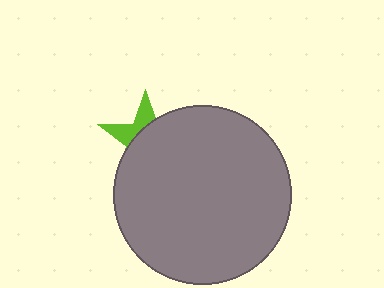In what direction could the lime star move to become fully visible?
The lime star could move toward the upper-left. That would shift it out from behind the gray circle entirely.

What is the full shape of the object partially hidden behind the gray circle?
The partially hidden object is a lime star.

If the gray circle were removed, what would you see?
You would see the complete lime star.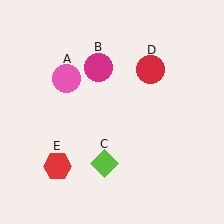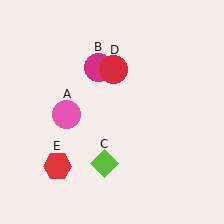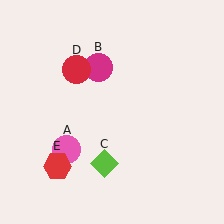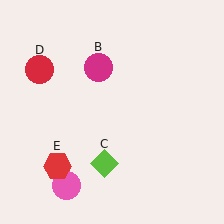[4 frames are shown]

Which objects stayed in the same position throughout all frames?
Magenta circle (object B) and lime diamond (object C) and red hexagon (object E) remained stationary.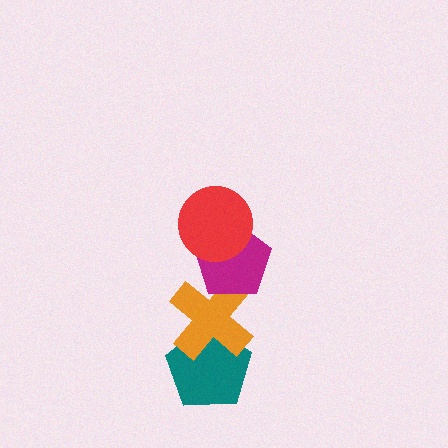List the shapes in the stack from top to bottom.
From top to bottom: the red circle, the magenta pentagon, the orange cross, the teal pentagon.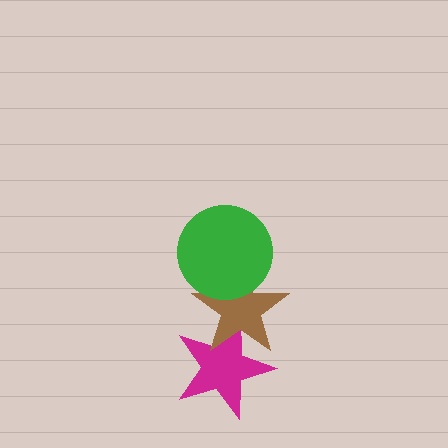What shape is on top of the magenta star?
The brown star is on top of the magenta star.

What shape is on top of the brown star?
The green circle is on top of the brown star.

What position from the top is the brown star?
The brown star is 2nd from the top.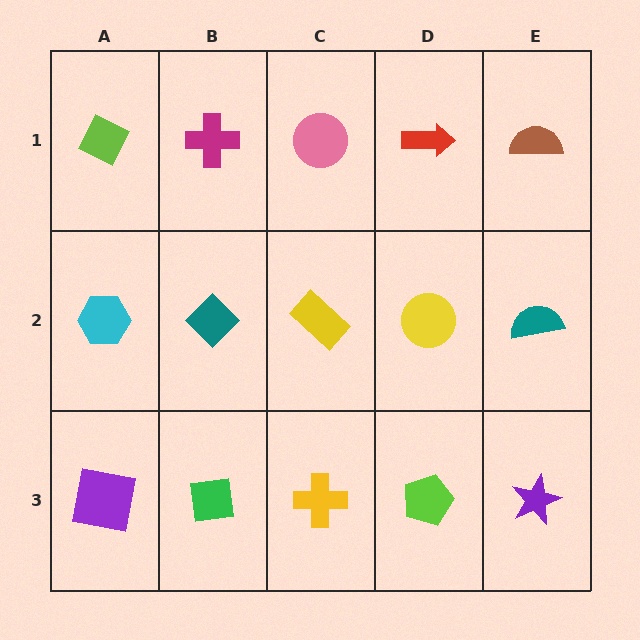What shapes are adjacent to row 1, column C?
A yellow rectangle (row 2, column C), a magenta cross (row 1, column B), a red arrow (row 1, column D).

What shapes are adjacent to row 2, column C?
A pink circle (row 1, column C), a yellow cross (row 3, column C), a teal diamond (row 2, column B), a yellow circle (row 2, column D).